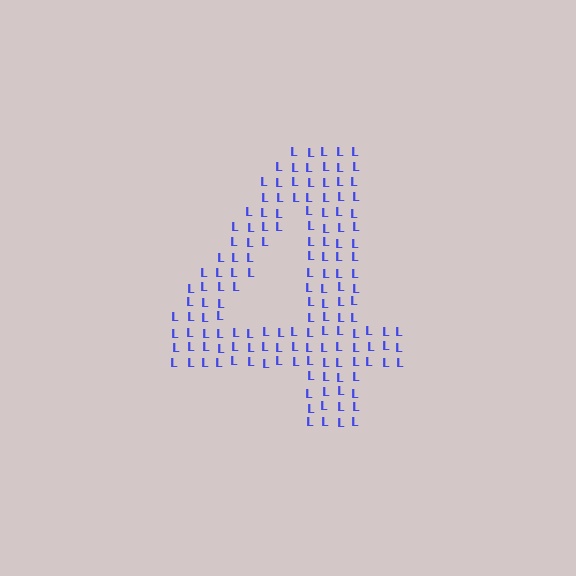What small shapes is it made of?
It is made of small letter L's.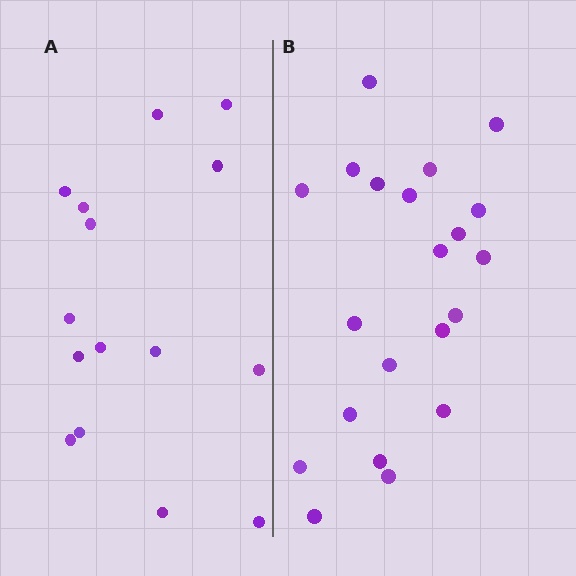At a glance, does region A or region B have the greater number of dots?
Region B (the right region) has more dots.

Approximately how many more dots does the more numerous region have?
Region B has about 6 more dots than region A.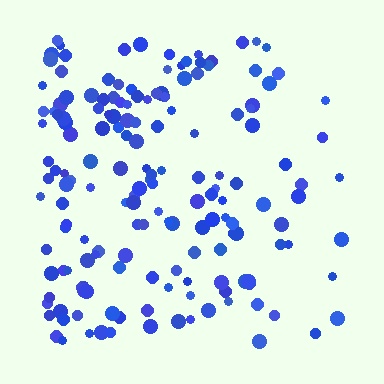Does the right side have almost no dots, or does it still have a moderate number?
Still a moderate number, just noticeably fewer than the left.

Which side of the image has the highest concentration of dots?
The left.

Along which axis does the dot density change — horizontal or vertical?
Horizontal.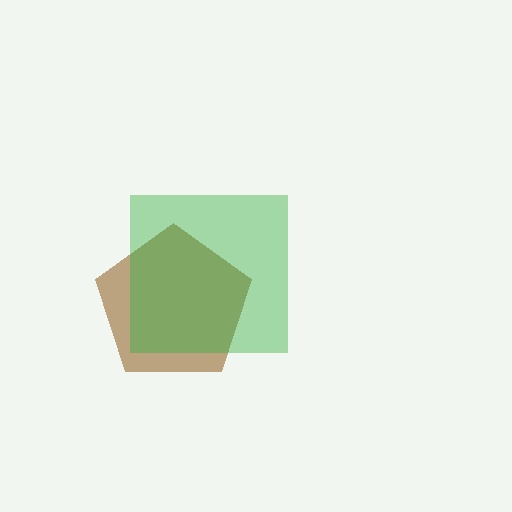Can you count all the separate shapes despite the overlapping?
Yes, there are 2 separate shapes.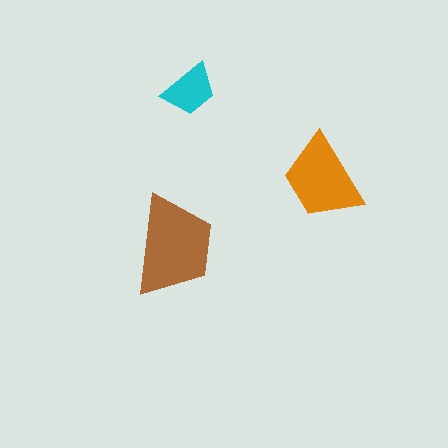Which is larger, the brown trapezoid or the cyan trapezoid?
The brown one.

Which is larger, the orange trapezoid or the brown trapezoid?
The brown one.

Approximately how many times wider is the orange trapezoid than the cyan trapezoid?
About 1.5 times wider.